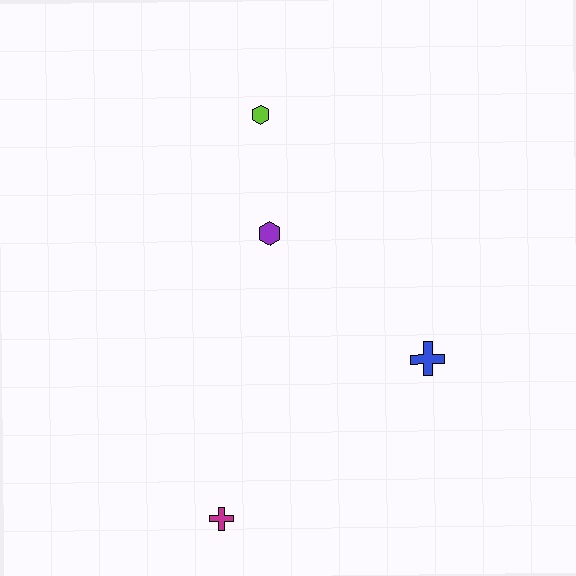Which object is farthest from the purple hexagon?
The magenta cross is farthest from the purple hexagon.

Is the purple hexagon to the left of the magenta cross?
No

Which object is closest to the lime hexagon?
The purple hexagon is closest to the lime hexagon.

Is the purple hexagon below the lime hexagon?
Yes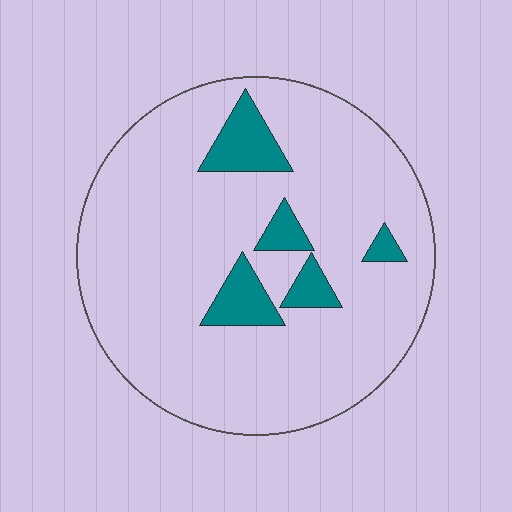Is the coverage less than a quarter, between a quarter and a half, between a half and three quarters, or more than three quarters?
Less than a quarter.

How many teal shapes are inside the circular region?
5.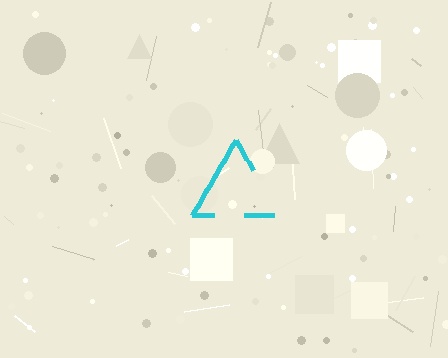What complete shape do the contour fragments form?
The contour fragments form a triangle.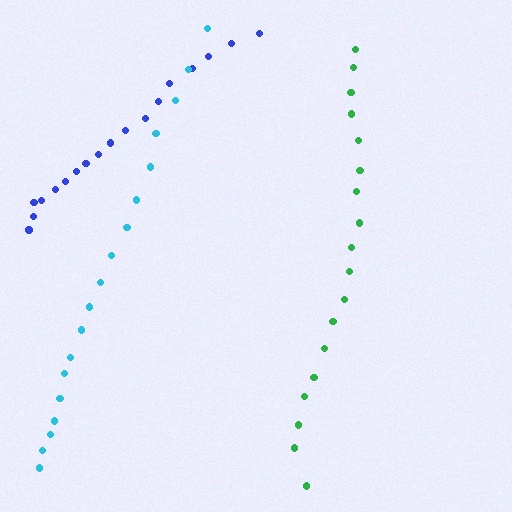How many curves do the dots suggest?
There are 3 distinct paths.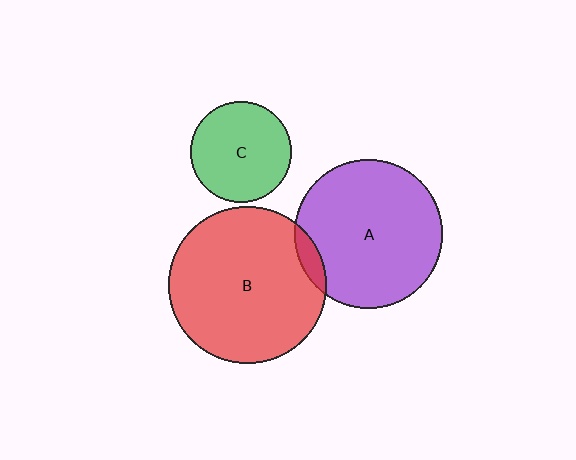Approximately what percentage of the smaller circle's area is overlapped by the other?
Approximately 5%.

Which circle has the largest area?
Circle B (red).